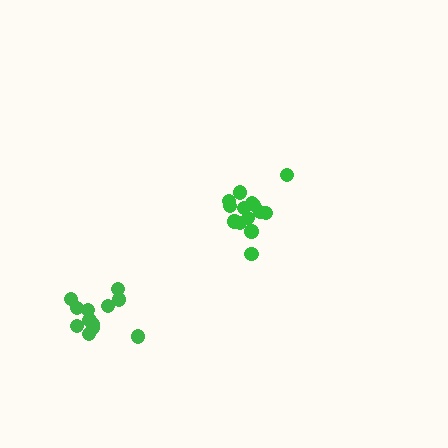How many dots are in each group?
Group 1: 14 dots, Group 2: 12 dots (26 total).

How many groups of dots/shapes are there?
There are 2 groups.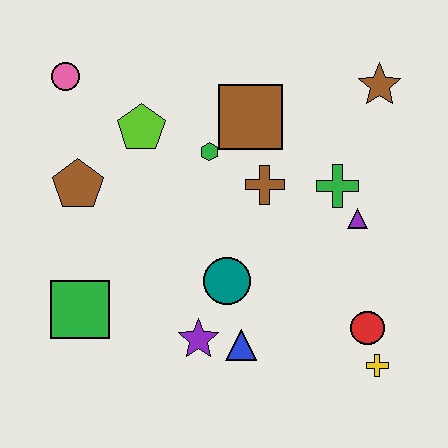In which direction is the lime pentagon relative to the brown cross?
The lime pentagon is to the left of the brown cross.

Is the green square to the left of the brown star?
Yes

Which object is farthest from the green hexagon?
The yellow cross is farthest from the green hexagon.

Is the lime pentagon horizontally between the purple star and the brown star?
No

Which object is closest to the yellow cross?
The red circle is closest to the yellow cross.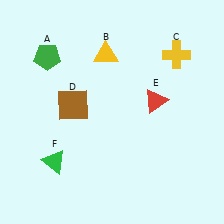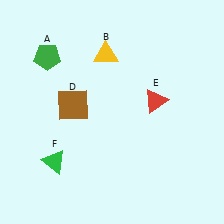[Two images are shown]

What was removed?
The yellow cross (C) was removed in Image 2.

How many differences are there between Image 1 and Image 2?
There is 1 difference between the two images.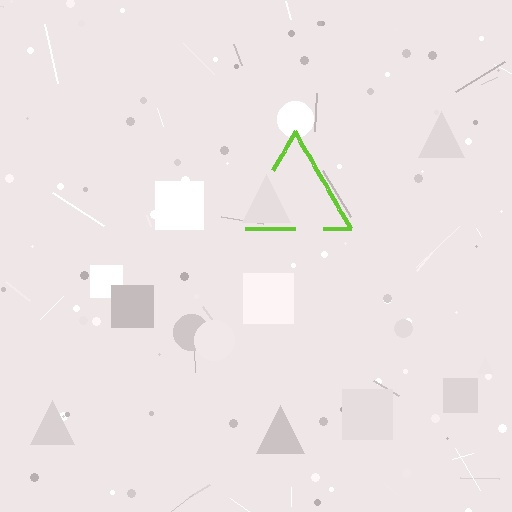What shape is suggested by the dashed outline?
The dashed outline suggests a triangle.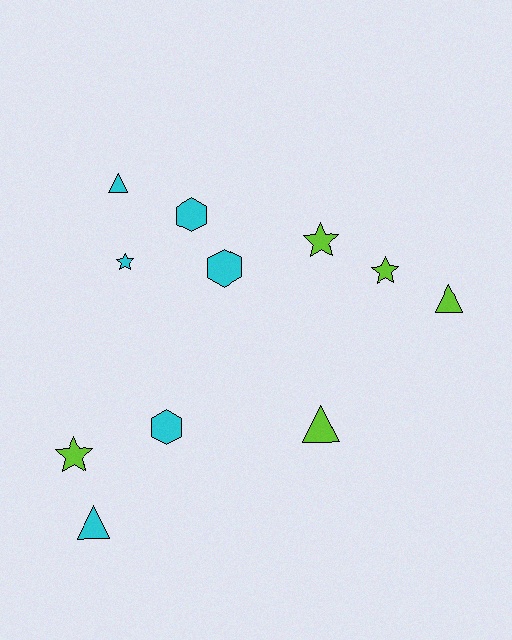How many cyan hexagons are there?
There are 3 cyan hexagons.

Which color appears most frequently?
Cyan, with 6 objects.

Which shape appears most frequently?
Star, with 4 objects.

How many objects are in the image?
There are 11 objects.